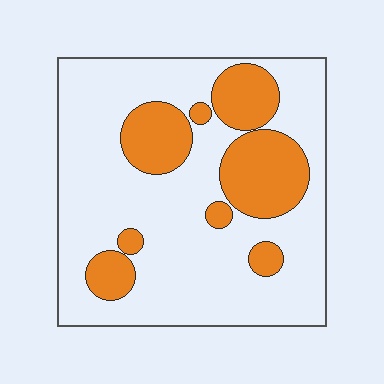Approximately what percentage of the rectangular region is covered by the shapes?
Approximately 25%.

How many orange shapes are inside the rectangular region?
8.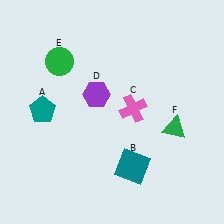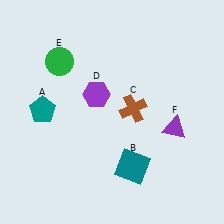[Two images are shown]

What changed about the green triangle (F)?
In Image 1, F is green. In Image 2, it changed to purple.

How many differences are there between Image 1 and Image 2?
There are 2 differences between the two images.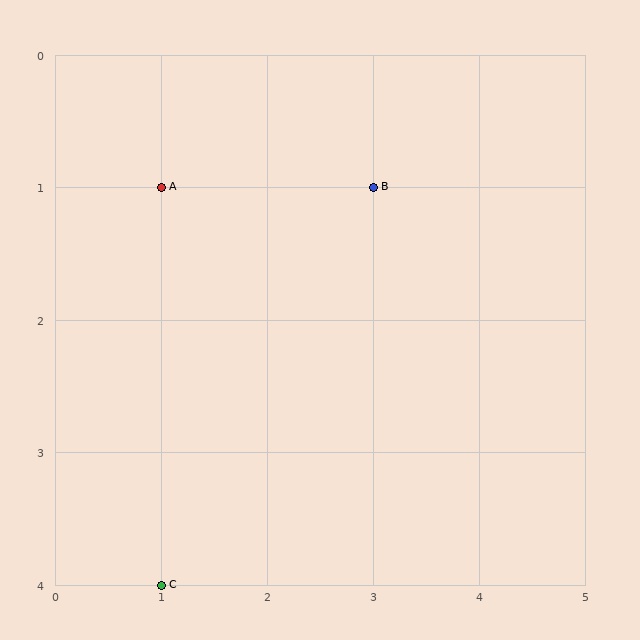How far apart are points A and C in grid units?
Points A and C are 3 rows apart.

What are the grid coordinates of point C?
Point C is at grid coordinates (1, 4).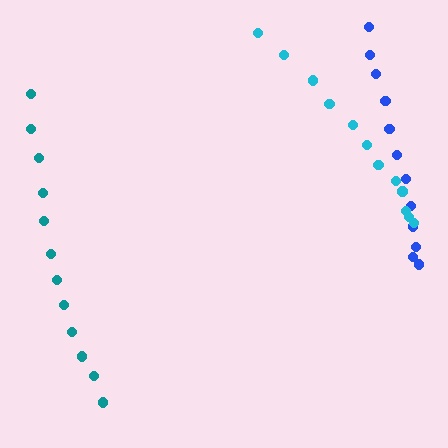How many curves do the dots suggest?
There are 3 distinct paths.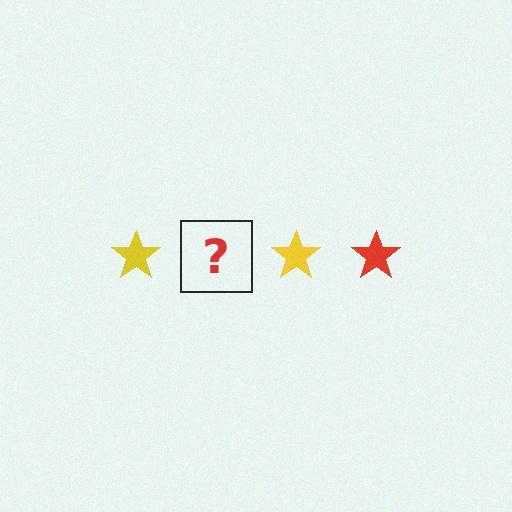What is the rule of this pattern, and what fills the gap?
The rule is that the pattern cycles through yellow, red stars. The gap should be filled with a red star.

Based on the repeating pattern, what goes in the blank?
The blank should be a red star.